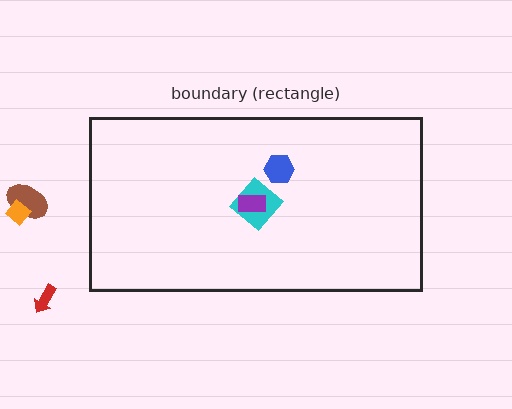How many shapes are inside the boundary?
3 inside, 3 outside.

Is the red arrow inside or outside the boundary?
Outside.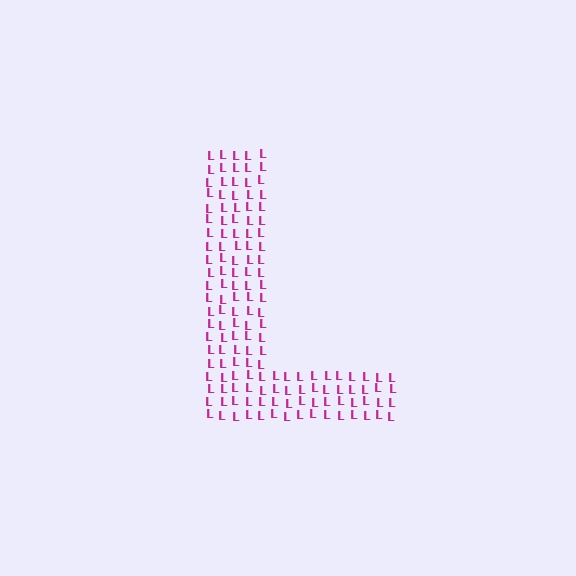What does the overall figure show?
The overall figure shows the letter L.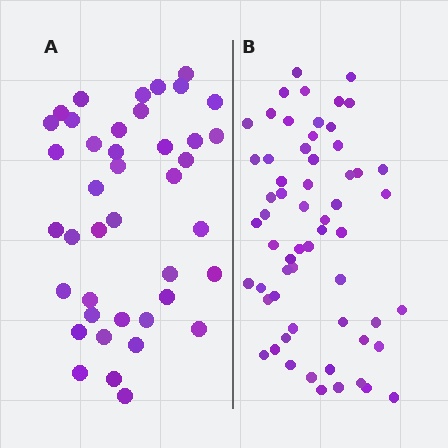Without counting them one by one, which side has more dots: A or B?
Region B (the right region) has more dots.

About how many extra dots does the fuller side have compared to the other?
Region B has approximately 20 more dots than region A.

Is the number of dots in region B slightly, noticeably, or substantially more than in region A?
Region B has substantially more. The ratio is roughly 1.5 to 1.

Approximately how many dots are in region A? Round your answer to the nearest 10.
About 40 dots. (The exact count is 41, which rounds to 40.)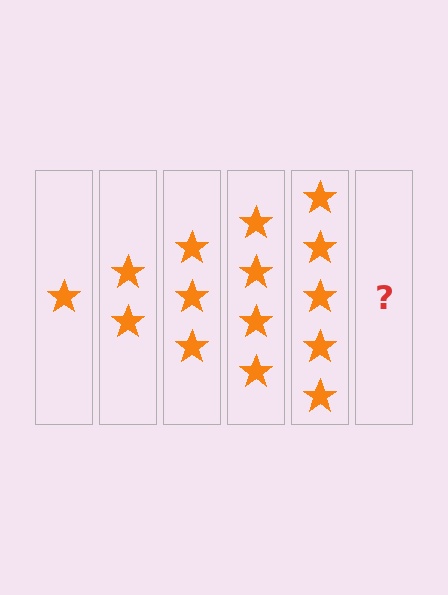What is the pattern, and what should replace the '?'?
The pattern is that each step adds one more star. The '?' should be 6 stars.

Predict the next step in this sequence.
The next step is 6 stars.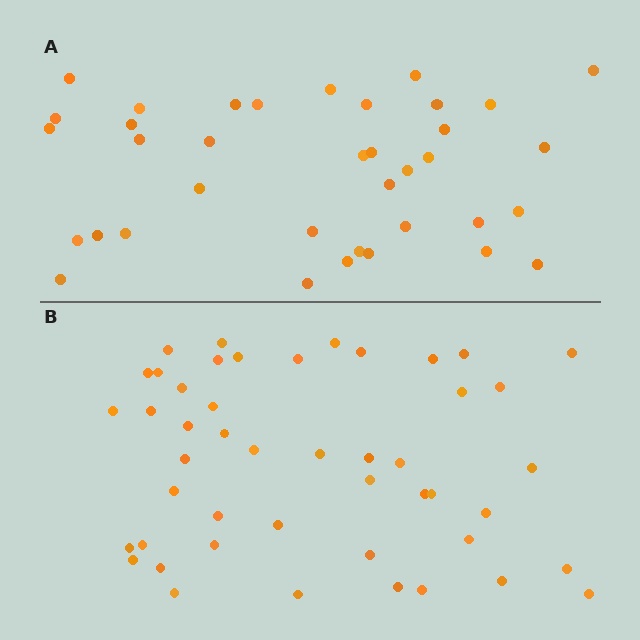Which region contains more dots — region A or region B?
Region B (the bottom region) has more dots.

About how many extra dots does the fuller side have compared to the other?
Region B has roughly 10 or so more dots than region A.